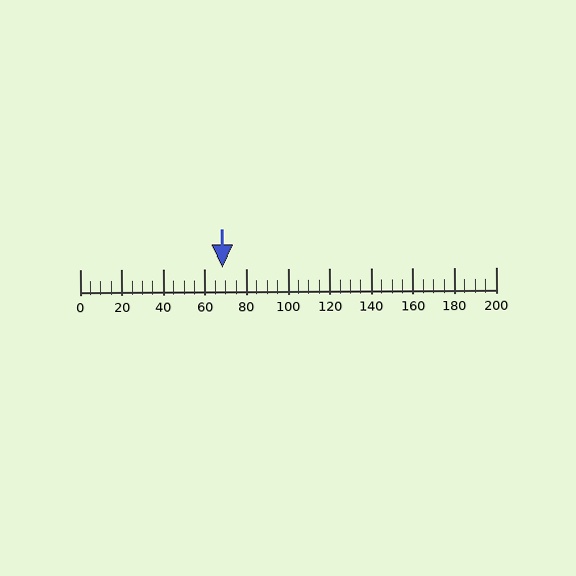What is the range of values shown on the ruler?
The ruler shows values from 0 to 200.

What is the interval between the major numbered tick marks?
The major tick marks are spaced 20 units apart.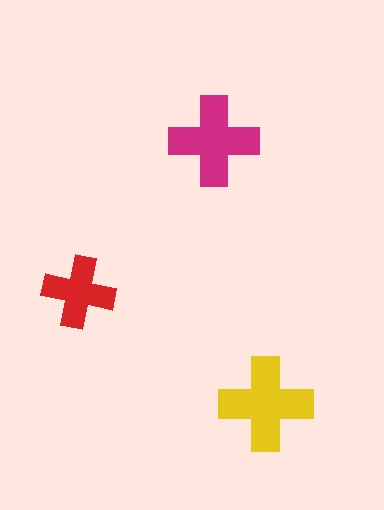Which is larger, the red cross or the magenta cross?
The magenta one.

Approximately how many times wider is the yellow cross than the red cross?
About 1.5 times wider.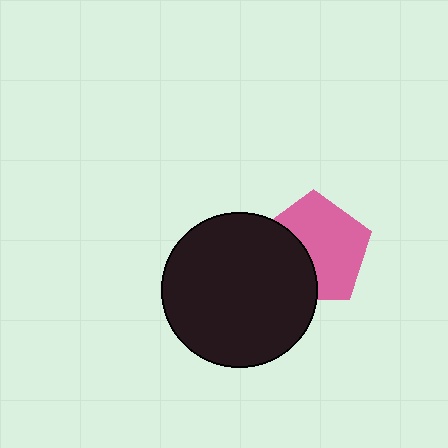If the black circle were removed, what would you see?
You would see the complete pink pentagon.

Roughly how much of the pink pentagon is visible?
About half of it is visible (roughly 64%).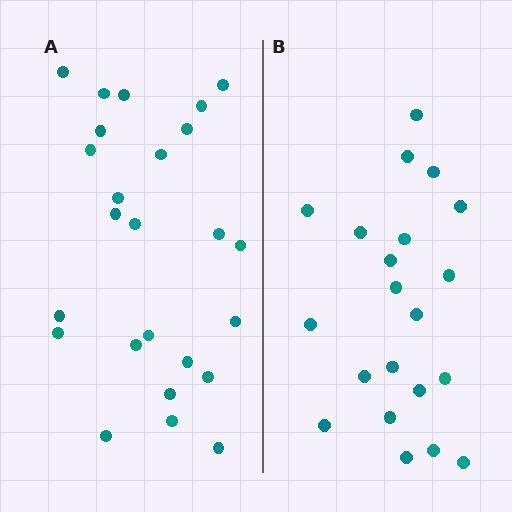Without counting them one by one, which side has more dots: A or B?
Region A (the left region) has more dots.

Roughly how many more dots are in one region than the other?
Region A has about 4 more dots than region B.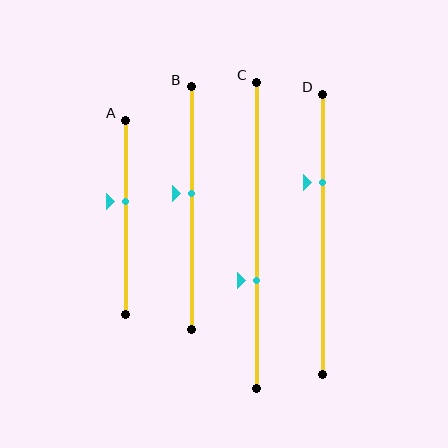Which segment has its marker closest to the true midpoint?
Segment B has its marker closest to the true midpoint.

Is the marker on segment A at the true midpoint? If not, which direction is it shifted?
No, the marker on segment A is shifted upward by about 8% of the segment length.